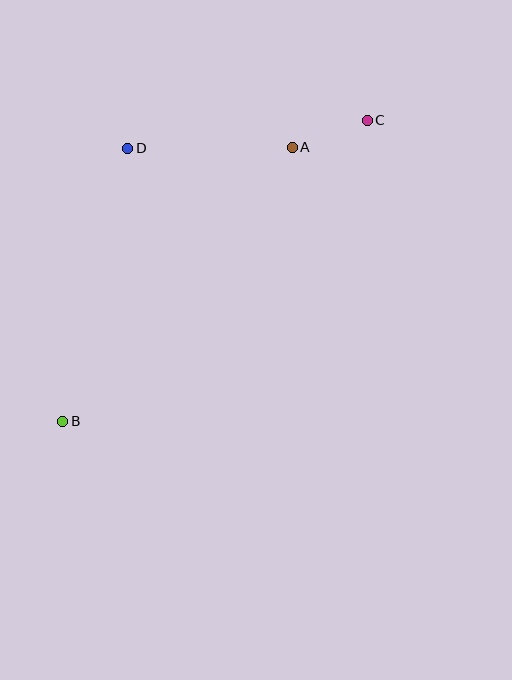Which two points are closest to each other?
Points A and C are closest to each other.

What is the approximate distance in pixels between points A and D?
The distance between A and D is approximately 164 pixels.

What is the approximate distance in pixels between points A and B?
The distance between A and B is approximately 357 pixels.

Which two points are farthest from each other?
Points B and C are farthest from each other.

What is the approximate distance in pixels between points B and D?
The distance between B and D is approximately 281 pixels.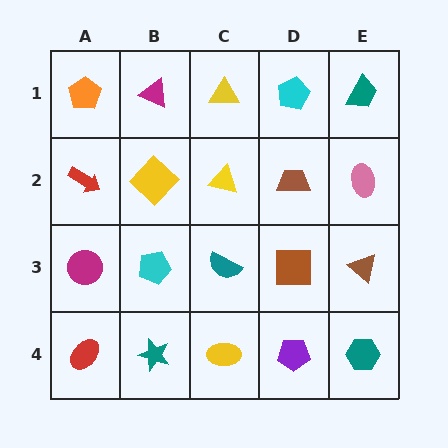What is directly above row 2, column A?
An orange pentagon.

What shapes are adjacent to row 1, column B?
A yellow diamond (row 2, column B), an orange pentagon (row 1, column A), a yellow triangle (row 1, column C).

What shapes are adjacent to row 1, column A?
A red arrow (row 2, column A), a magenta triangle (row 1, column B).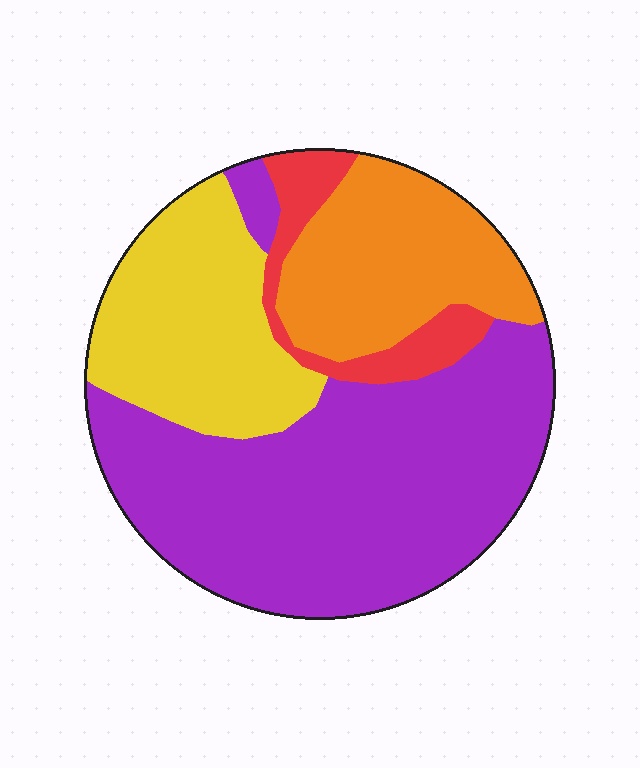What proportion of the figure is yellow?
Yellow takes up about one fifth (1/5) of the figure.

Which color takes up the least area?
Red, at roughly 10%.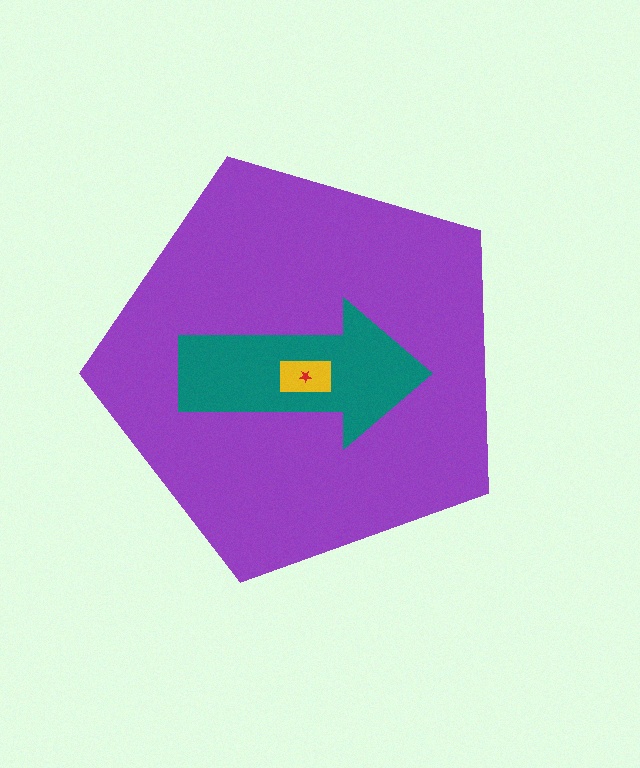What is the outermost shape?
The purple pentagon.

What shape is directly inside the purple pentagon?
The teal arrow.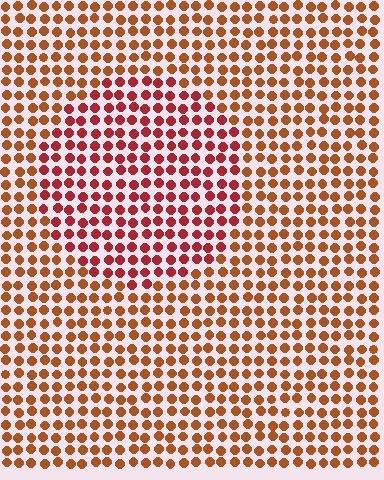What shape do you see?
I see a circle.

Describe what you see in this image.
The image is filled with small brown elements in a uniform arrangement. A circle-shaped region is visible where the elements are tinted to a slightly different hue, forming a subtle color boundary.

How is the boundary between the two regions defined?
The boundary is defined purely by a slight shift in hue (about 29 degrees). Spacing, size, and orientation are identical on both sides.